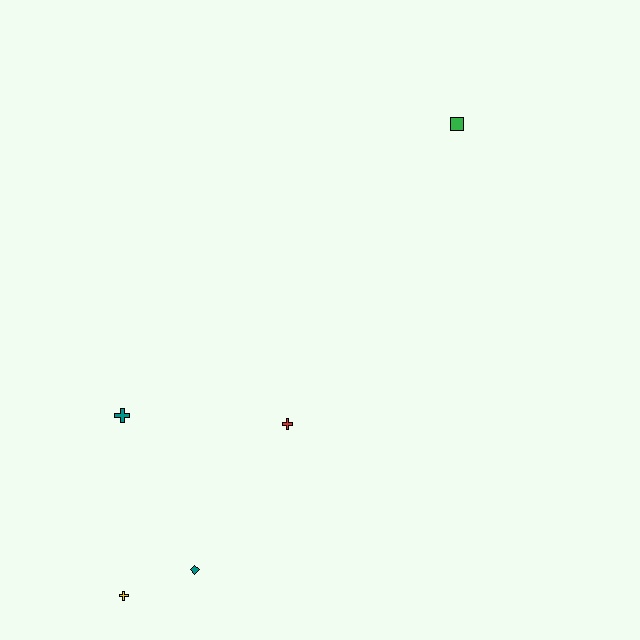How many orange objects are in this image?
There are no orange objects.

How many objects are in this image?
There are 5 objects.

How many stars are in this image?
There are no stars.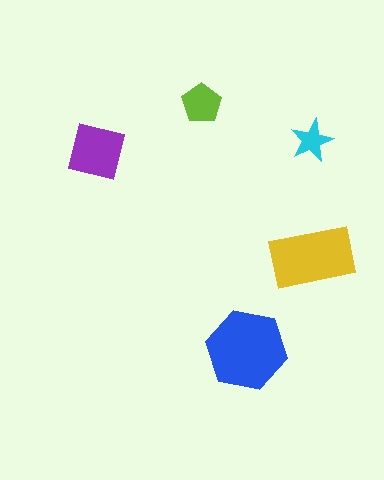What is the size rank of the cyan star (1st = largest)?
5th.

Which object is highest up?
The lime pentagon is topmost.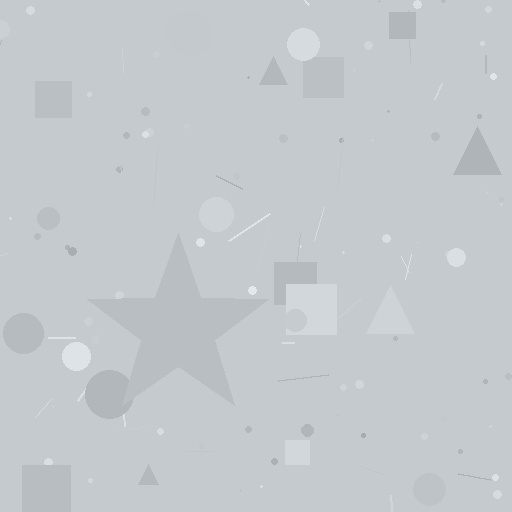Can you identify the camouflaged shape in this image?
The camouflaged shape is a star.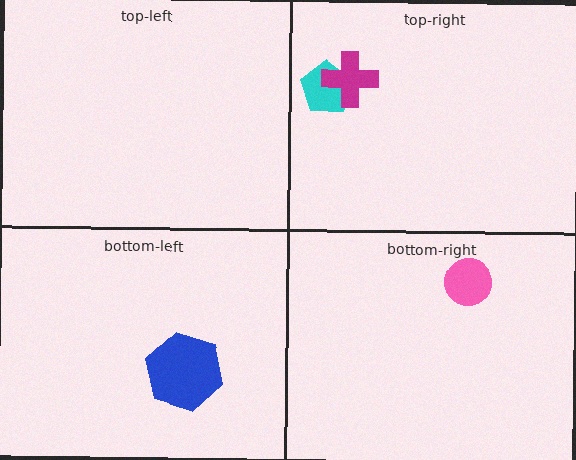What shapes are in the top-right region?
The cyan pentagon, the magenta cross.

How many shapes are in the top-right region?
2.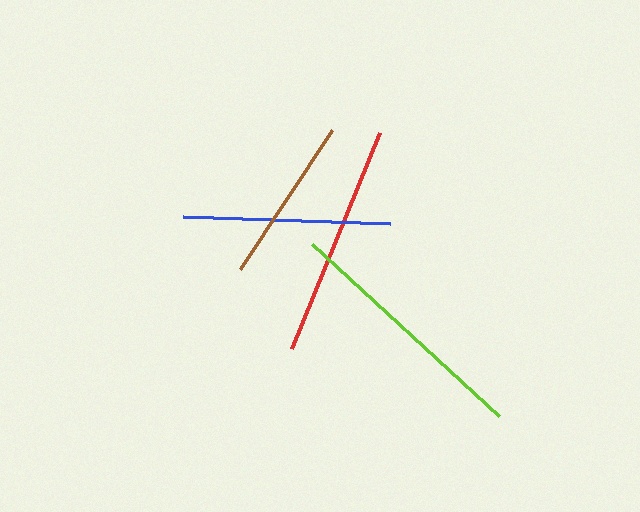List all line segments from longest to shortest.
From longest to shortest: lime, red, blue, brown.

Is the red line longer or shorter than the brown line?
The red line is longer than the brown line.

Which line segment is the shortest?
The brown line is the shortest at approximately 166 pixels.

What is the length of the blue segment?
The blue segment is approximately 208 pixels long.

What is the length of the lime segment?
The lime segment is approximately 254 pixels long.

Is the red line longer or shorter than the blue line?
The red line is longer than the blue line.